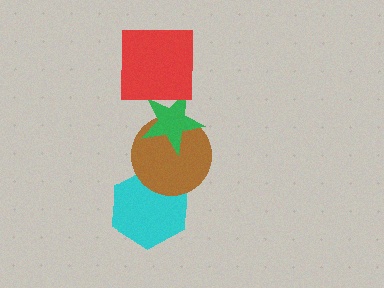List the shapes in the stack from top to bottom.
From top to bottom: the red square, the green star, the brown circle, the cyan hexagon.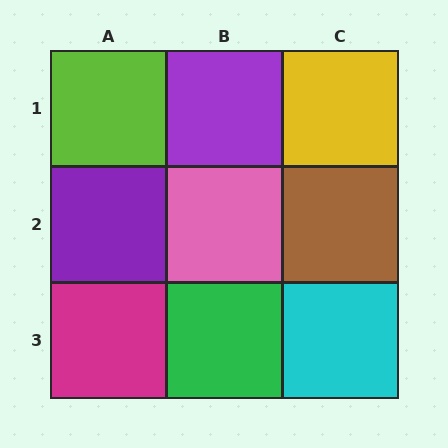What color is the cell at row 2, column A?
Purple.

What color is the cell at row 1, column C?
Yellow.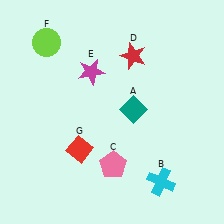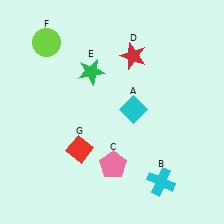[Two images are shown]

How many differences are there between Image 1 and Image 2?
There are 2 differences between the two images.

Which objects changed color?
A changed from teal to cyan. E changed from magenta to green.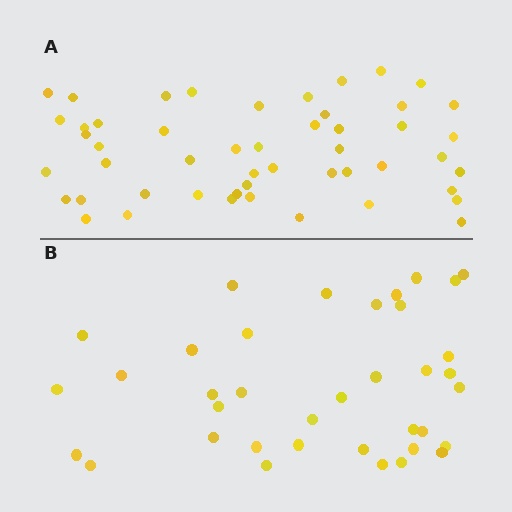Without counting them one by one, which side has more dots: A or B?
Region A (the top region) has more dots.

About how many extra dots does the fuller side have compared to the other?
Region A has approximately 15 more dots than region B.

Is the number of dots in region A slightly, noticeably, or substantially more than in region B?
Region A has noticeably more, but not dramatically so. The ratio is roughly 1.4 to 1.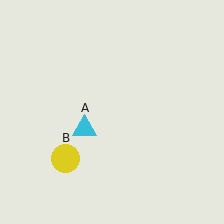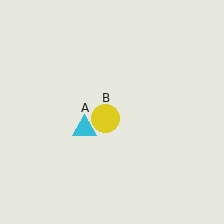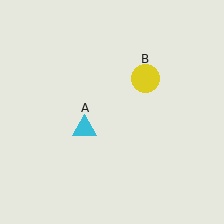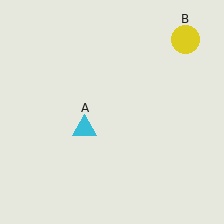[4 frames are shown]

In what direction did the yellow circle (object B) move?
The yellow circle (object B) moved up and to the right.